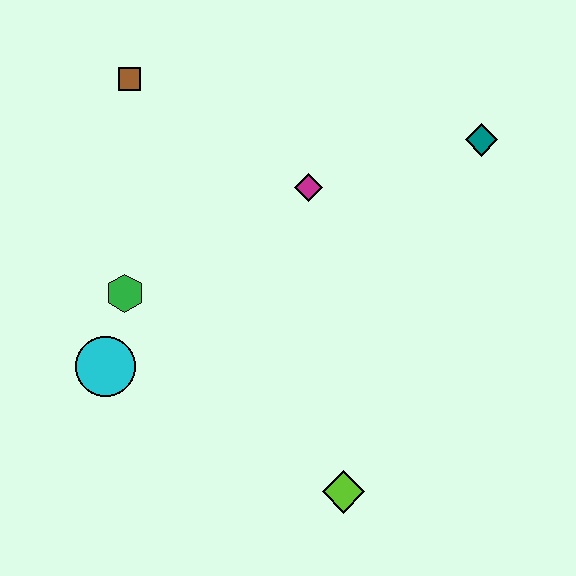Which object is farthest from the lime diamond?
The brown square is farthest from the lime diamond.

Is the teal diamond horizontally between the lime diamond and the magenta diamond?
No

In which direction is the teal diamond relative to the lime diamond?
The teal diamond is above the lime diamond.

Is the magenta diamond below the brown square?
Yes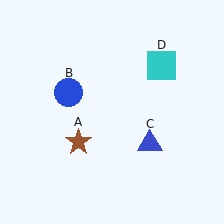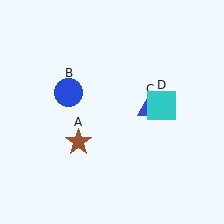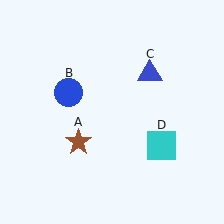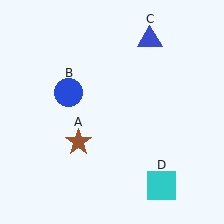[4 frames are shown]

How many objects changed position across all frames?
2 objects changed position: blue triangle (object C), cyan square (object D).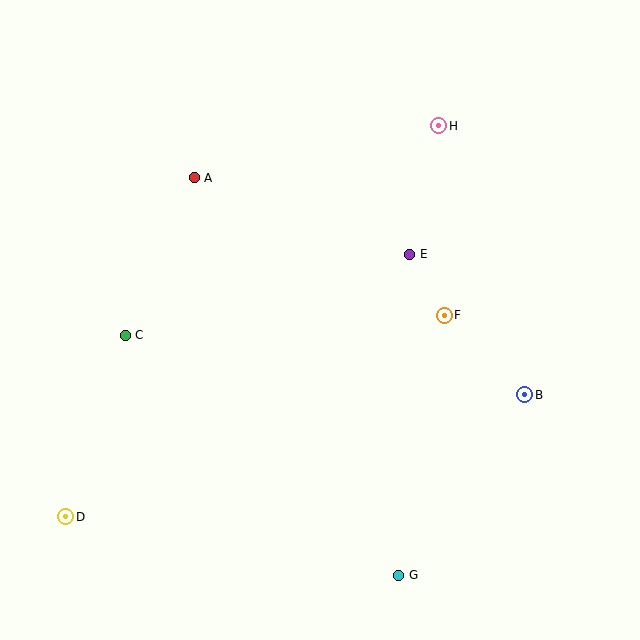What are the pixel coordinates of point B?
Point B is at (525, 395).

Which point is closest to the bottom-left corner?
Point D is closest to the bottom-left corner.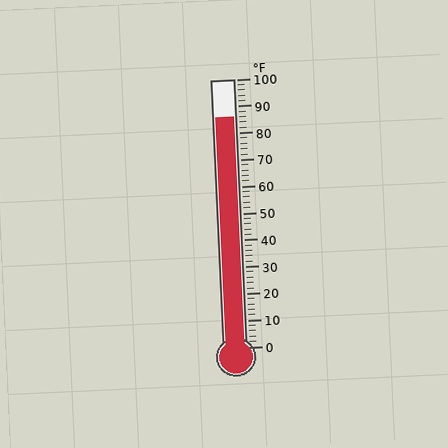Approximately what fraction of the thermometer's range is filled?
The thermometer is filled to approximately 85% of its range.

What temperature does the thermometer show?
The thermometer shows approximately 86°F.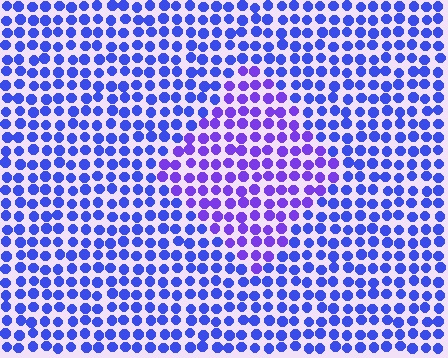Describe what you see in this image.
The image is filled with small blue elements in a uniform arrangement. A diamond-shaped region is visible where the elements are tinted to a slightly different hue, forming a subtle color boundary.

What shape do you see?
I see a diamond.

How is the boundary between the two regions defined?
The boundary is defined purely by a slight shift in hue (about 29 degrees). Spacing, size, and orientation are identical on both sides.